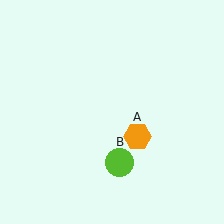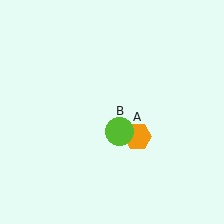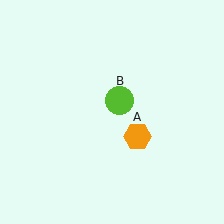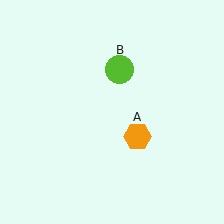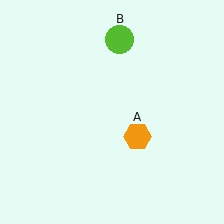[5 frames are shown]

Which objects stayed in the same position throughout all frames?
Orange hexagon (object A) remained stationary.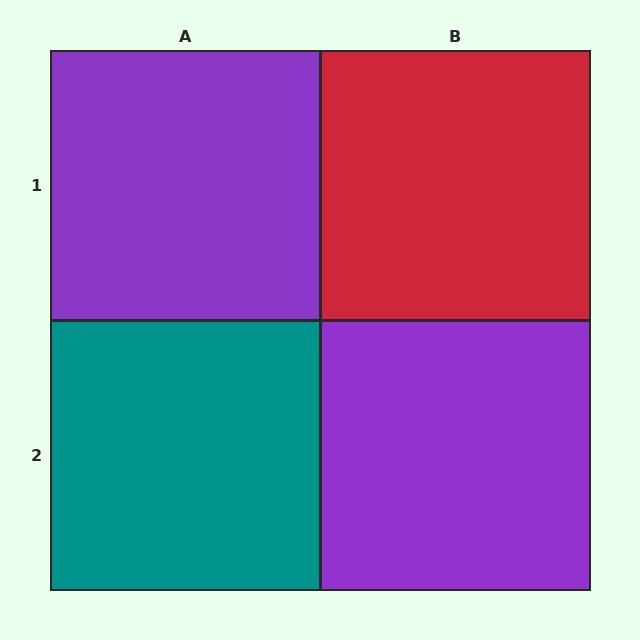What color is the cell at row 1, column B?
Red.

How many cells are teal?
1 cell is teal.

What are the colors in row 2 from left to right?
Teal, purple.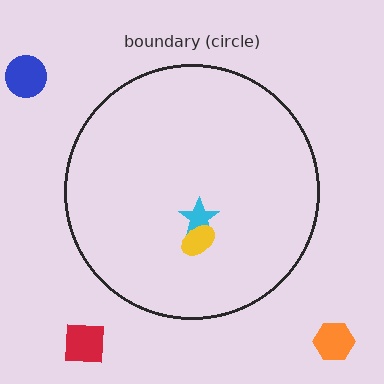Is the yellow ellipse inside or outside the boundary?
Inside.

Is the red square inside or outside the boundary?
Outside.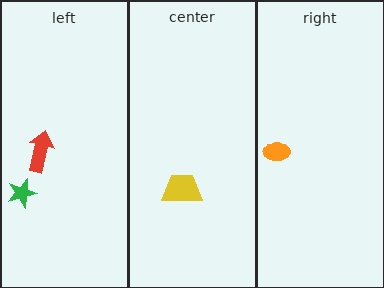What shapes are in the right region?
The orange ellipse.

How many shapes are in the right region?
1.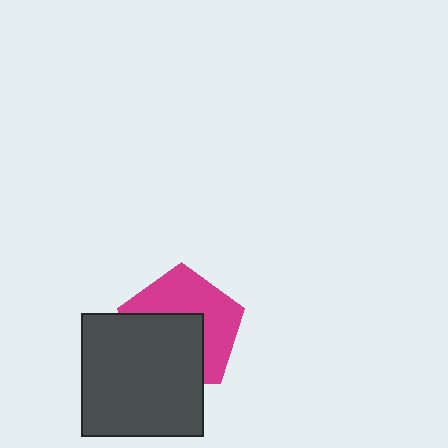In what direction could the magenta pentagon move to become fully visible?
The magenta pentagon could move up. That would shift it out from behind the dark gray square entirely.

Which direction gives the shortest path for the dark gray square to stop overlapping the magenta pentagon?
Moving down gives the shortest separation.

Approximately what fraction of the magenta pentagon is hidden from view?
Roughly 48% of the magenta pentagon is hidden behind the dark gray square.